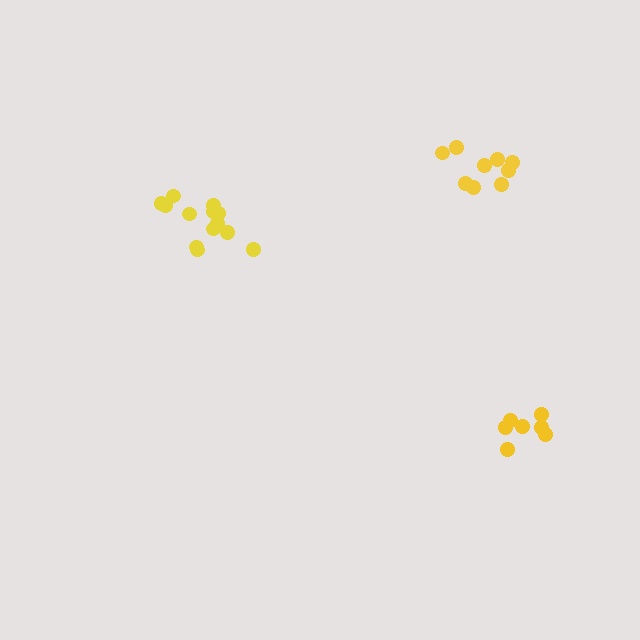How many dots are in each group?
Group 1: 13 dots, Group 2: 7 dots, Group 3: 9 dots (29 total).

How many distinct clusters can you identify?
There are 3 distinct clusters.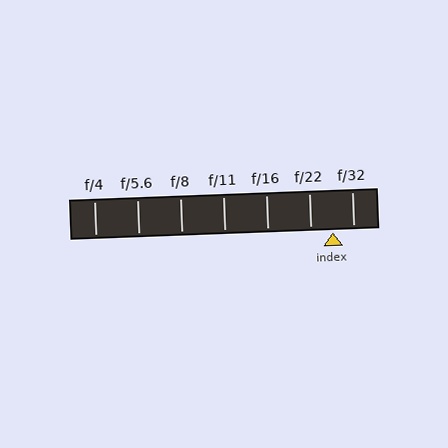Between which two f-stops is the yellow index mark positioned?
The index mark is between f/22 and f/32.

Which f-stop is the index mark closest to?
The index mark is closest to f/32.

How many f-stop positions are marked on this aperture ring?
There are 7 f-stop positions marked.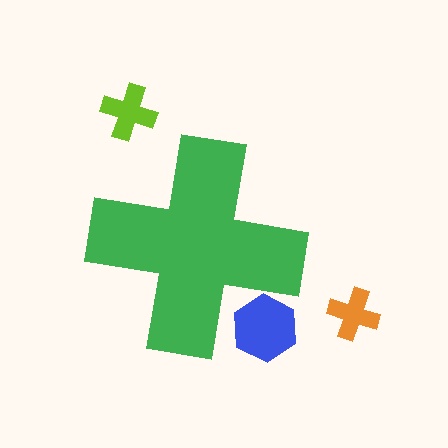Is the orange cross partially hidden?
No, the orange cross is fully visible.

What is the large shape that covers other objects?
A green cross.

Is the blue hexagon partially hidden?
Yes, the blue hexagon is partially hidden behind the green cross.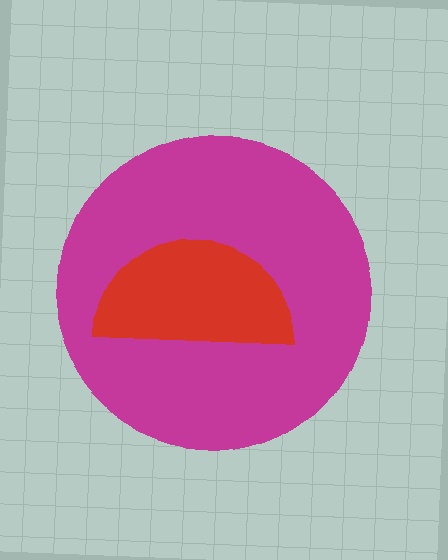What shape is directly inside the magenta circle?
The red semicircle.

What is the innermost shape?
The red semicircle.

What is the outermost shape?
The magenta circle.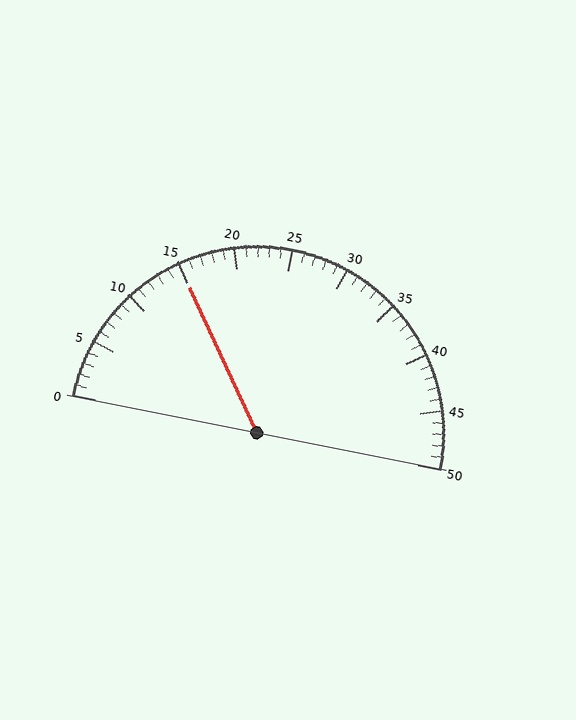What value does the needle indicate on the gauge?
The needle indicates approximately 15.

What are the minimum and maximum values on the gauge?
The gauge ranges from 0 to 50.